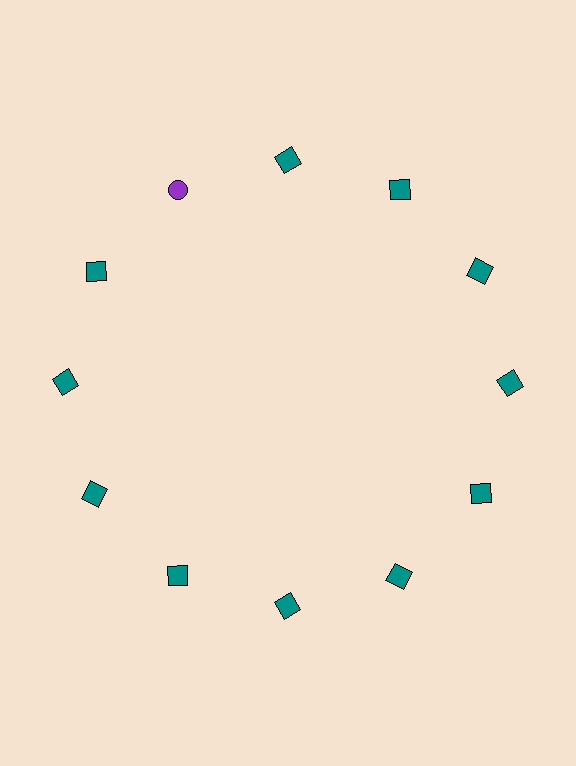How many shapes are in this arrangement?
There are 12 shapes arranged in a ring pattern.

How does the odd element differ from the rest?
It differs in both color (purple instead of teal) and shape (circle instead of square).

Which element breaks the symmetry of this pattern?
The purple circle at roughly the 11 o'clock position breaks the symmetry. All other shapes are teal squares.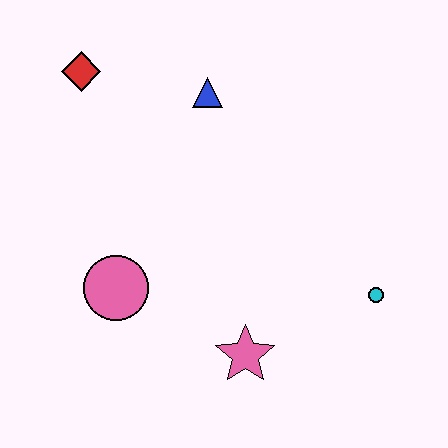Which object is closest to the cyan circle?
The pink star is closest to the cyan circle.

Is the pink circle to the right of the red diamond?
Yes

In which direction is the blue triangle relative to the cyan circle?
The blue triangle is above the cyan circle.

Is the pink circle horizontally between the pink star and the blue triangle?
No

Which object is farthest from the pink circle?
The cyan circle is farthest from the pink circle.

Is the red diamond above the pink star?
Yes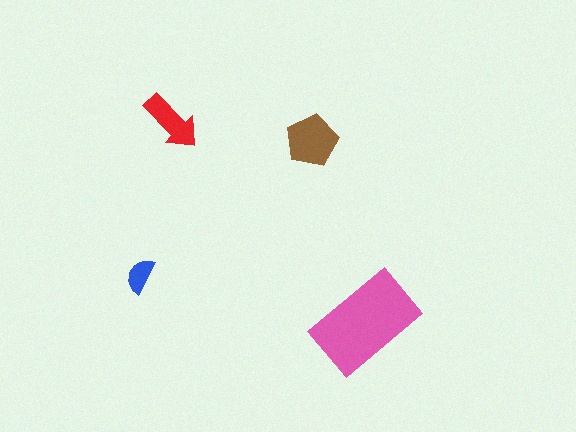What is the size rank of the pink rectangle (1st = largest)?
1st.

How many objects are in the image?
There are 4 objects in the image.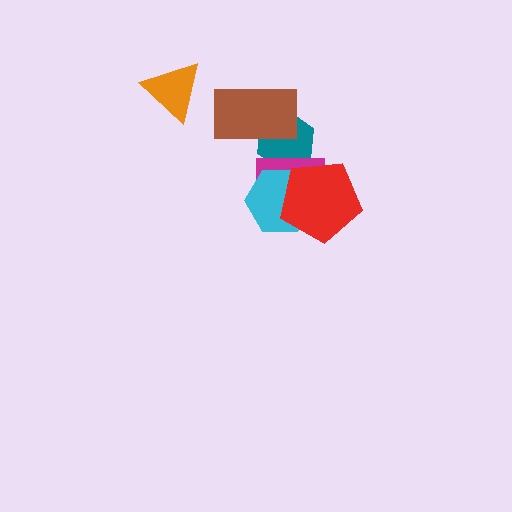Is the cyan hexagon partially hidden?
Yes, it is partially covered by another shape.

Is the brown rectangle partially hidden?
No, no other shape covers it.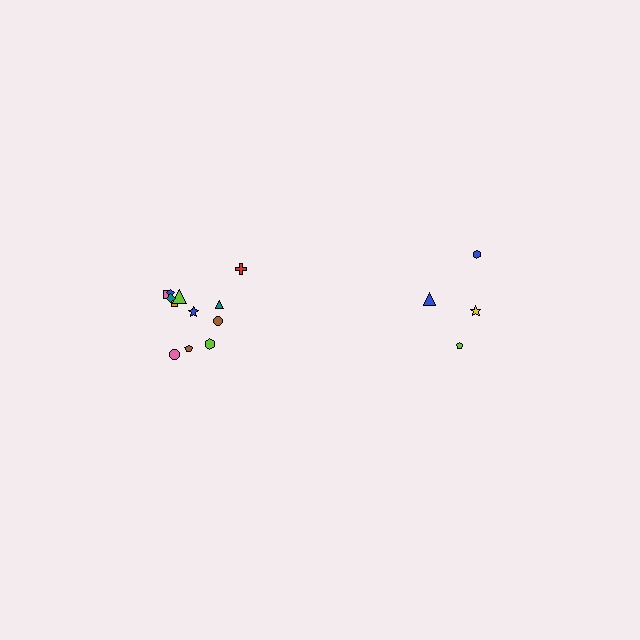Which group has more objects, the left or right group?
The left group.